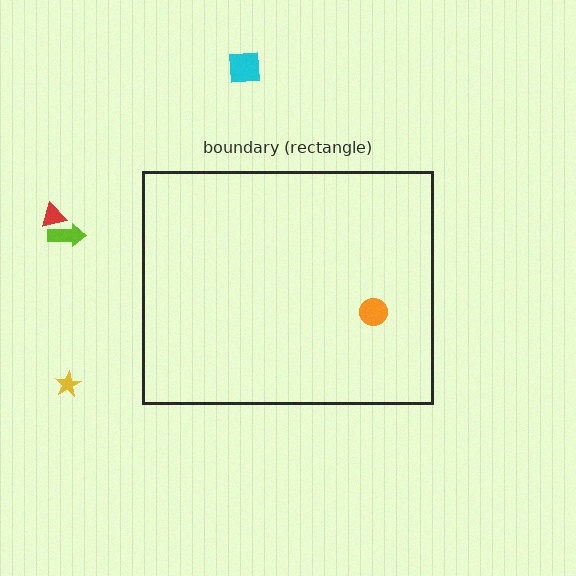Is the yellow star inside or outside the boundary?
Outside.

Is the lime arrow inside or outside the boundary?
Outside.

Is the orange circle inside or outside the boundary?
Inside.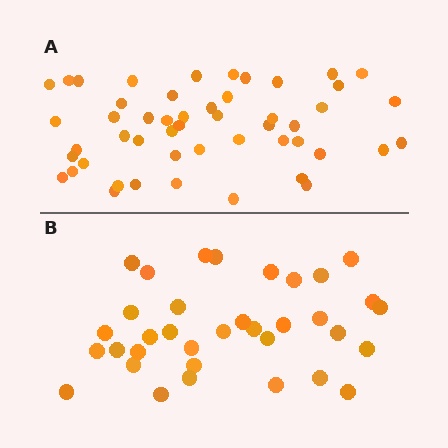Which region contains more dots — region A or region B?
Region A (the top region) has more dots.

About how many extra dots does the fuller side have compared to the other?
Region A has approximately 15 more dots than region B.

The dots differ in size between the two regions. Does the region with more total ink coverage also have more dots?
No. Region B has more total ink coverage because its dots are larger, but region A actually contains more individual dots. Total area can be misleading — the number of items is what matters here.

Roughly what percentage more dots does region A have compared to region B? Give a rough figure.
About 45% more.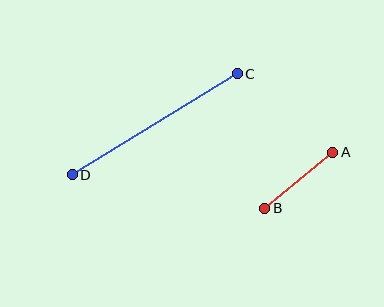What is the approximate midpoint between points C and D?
The midpoint is at approximately (155, 124) pixels.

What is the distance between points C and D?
The distance is approximately 194 pixels.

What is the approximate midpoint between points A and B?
The midpoint is at approximately (299, 180) pixels.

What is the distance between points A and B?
The distance is approximately 88 pixels.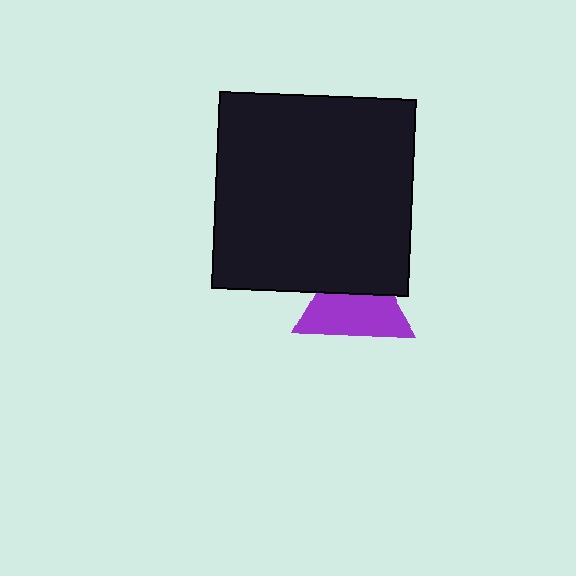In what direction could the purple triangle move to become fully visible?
The purple triangle could move down. That would shift it out from behind the black square entirely.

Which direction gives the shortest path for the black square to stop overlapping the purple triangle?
Moving up gives the shortest separation.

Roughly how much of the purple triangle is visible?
About half of it is visible (roughly 62%).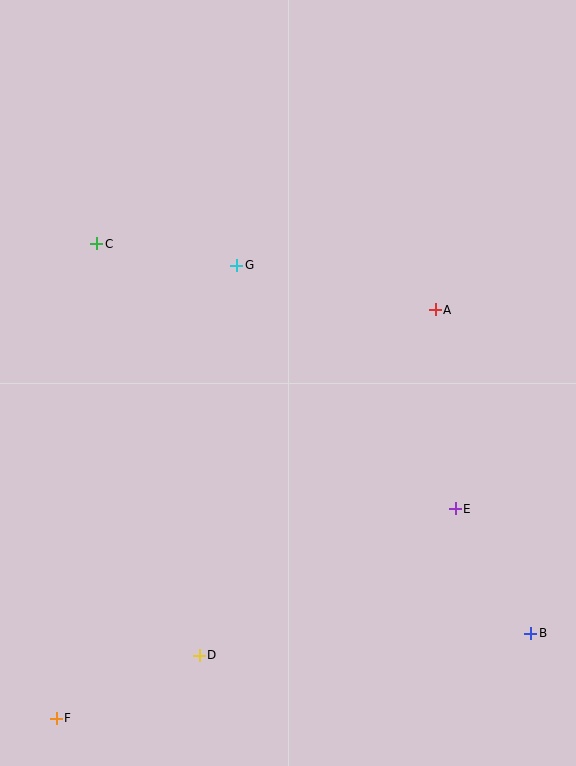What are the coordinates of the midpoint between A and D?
The midpoint between A and D is at (317, 482).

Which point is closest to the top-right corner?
Point A is closest to the top-right corner.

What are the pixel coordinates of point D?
Point D is at (199, 655).